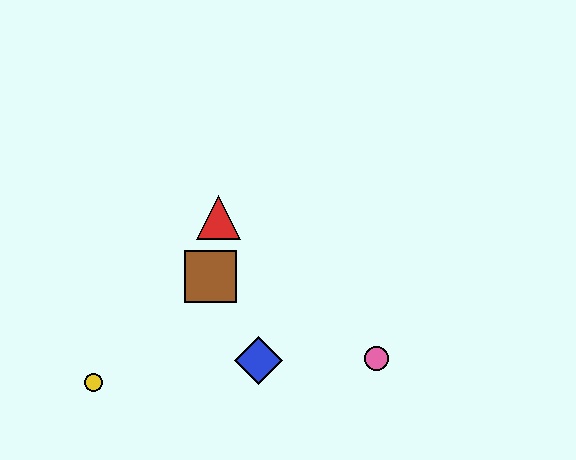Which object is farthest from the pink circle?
The yellow circle is farthest from the pink circle.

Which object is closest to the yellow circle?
The brown square is closest to the yellow circle.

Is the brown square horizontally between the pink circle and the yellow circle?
Yes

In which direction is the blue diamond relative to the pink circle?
The blue diamond is to the left of the pink circle.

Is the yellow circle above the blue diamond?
No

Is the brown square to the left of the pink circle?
Yes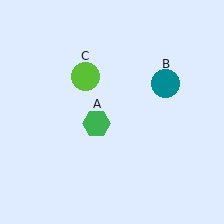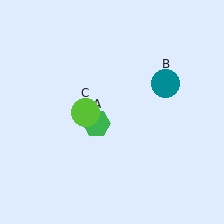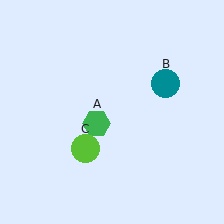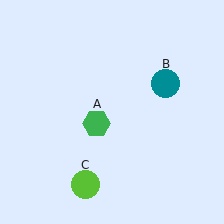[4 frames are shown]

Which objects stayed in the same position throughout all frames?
Green hexagon (object A) and teal circle (object B) remained stationary.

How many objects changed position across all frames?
1 object changed position: lime circle (object C).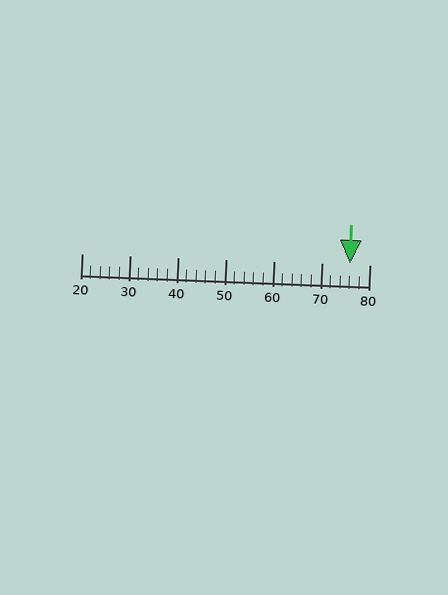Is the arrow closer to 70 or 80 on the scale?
The arrow is closer to 80.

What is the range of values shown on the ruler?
The ruler shows values from 20 to 80.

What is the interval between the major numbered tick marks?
The major tick marks are spaced 10 units apart.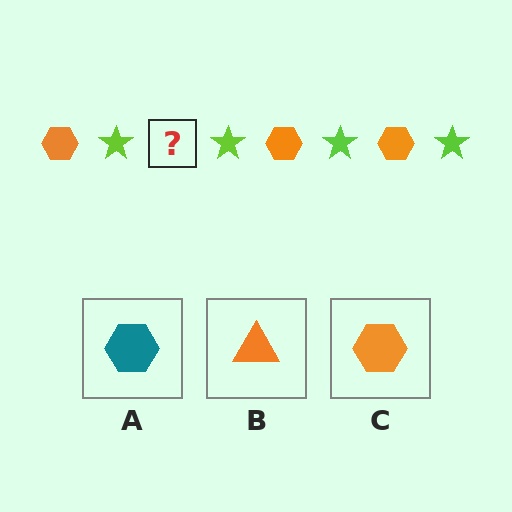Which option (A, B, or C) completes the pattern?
C.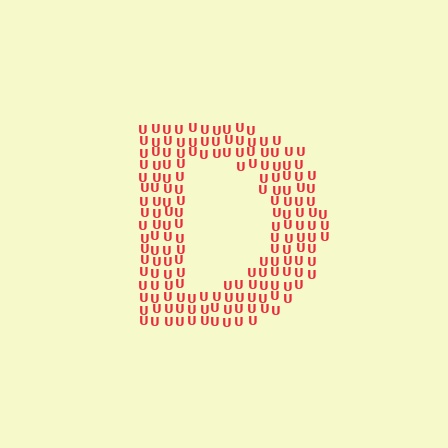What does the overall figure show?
The overall figure shows the letter D.